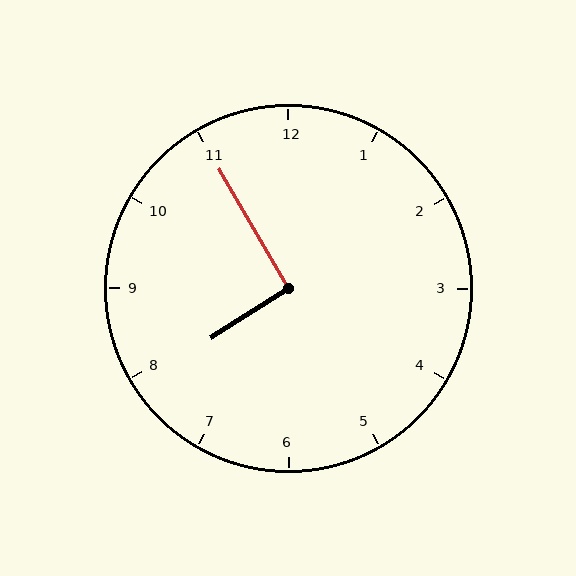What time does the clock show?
7:55.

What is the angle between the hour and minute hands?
Approximately 92 degrees.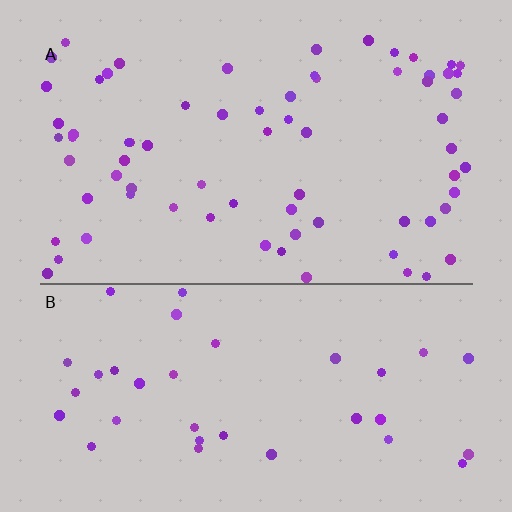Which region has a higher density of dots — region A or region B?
A (the top).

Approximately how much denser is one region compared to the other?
Approximately 1.9× — region A over region B.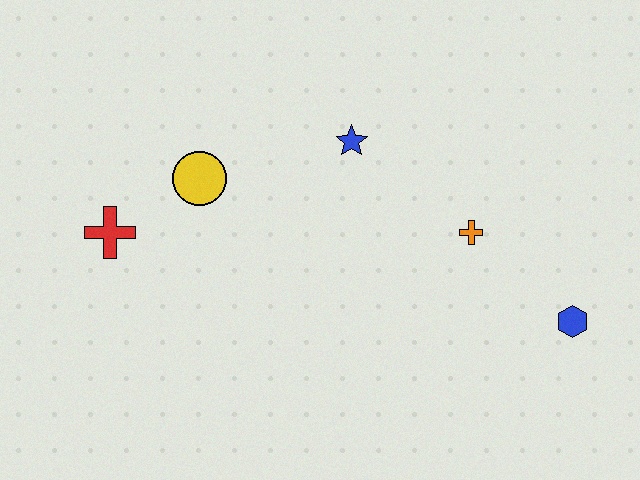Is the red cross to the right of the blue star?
No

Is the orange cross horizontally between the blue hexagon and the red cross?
Yes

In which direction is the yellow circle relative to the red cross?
The yellow circle is to the right of the red cross.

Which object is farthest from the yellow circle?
The blue hexagon is farthest from the yellow circle.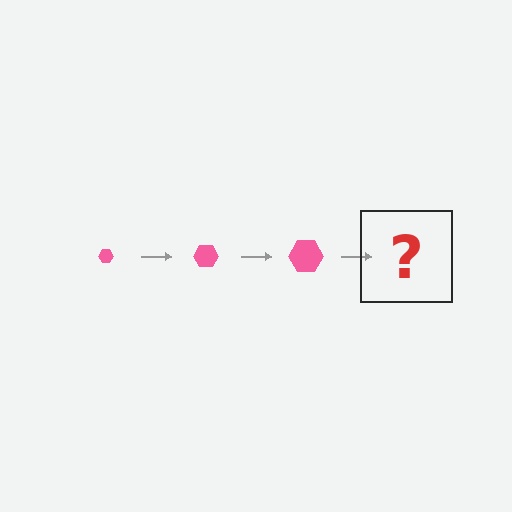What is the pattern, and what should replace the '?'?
The pattern is that the hexagon gets progressively larger each step. The '?' should be a pink hexagon, larger than the previous one.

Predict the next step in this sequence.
The next step is a pink hexagon, larger than the previous one.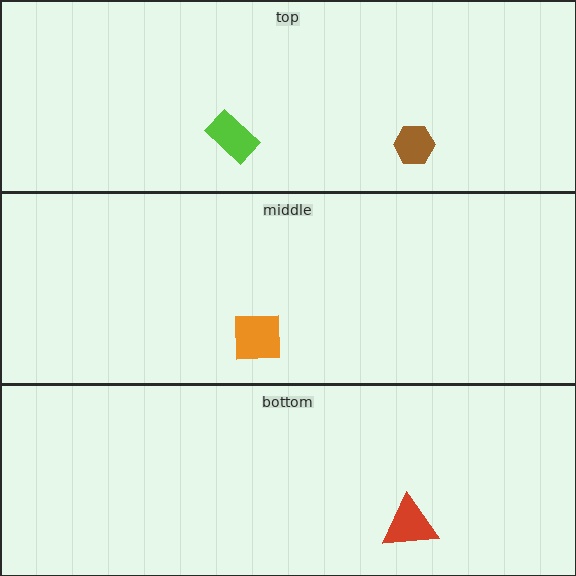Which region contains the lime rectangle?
The top region.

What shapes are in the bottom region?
The red triangle.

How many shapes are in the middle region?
1.